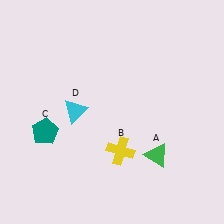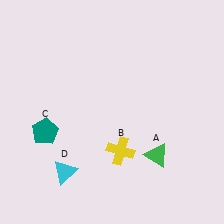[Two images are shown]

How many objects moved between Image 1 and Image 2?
1 object moved between the two images.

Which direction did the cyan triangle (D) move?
The cyan triangle (D) moved down.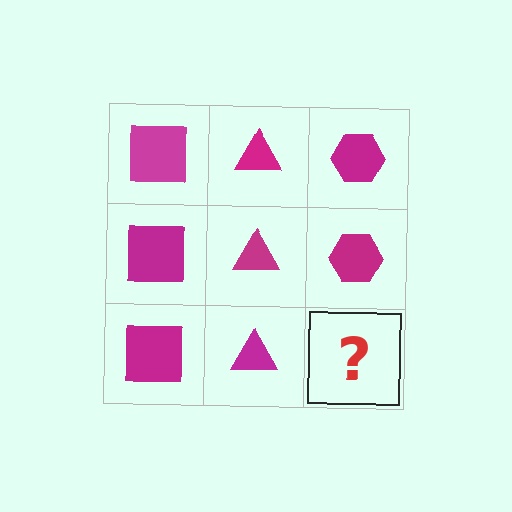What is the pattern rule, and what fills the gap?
The rule is that each column has a consistent shape. The gap should be filled with a magenta hexagon.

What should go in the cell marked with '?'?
The missing cell should contain a magenta hexagon.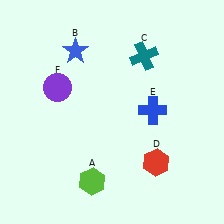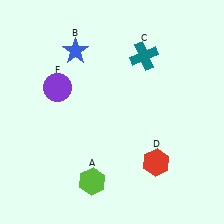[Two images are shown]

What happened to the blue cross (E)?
The blue cross (E) was removed in Image 2. It was in the top-right area of Image 1.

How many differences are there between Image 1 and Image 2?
There is 1 difference between the two images.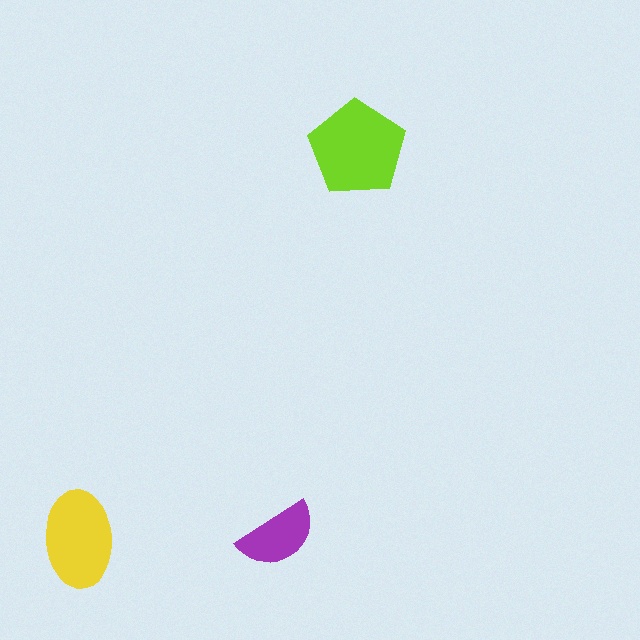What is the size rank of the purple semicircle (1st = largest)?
3rd.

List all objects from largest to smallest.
The lime pentagon, the yellow ellipse, the purple semicircle.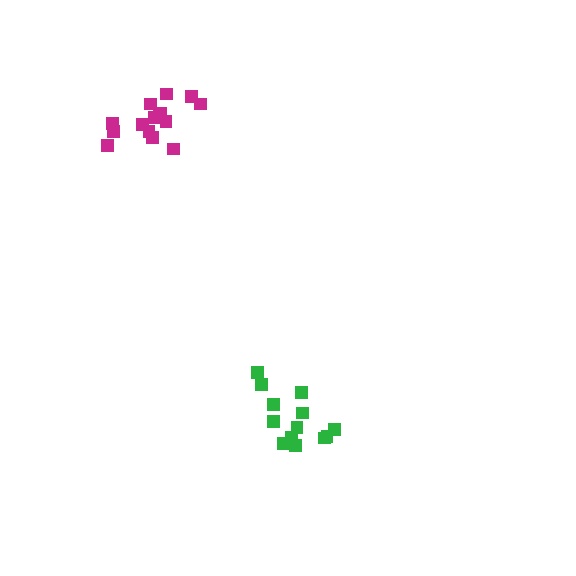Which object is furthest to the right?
The green cluster is rightmost.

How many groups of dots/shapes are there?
There are 2 groups.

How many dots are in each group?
Group 1: 13 dots, Group 2: 15 dots (28 total).